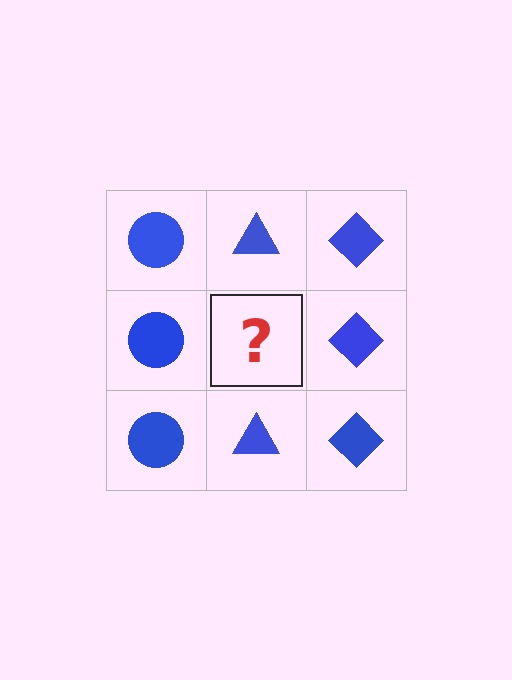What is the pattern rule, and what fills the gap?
The rule is that each column has a consistent shape. The gap should be filled with a blue triangle.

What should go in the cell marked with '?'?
The missing cell should contain a blue triangle.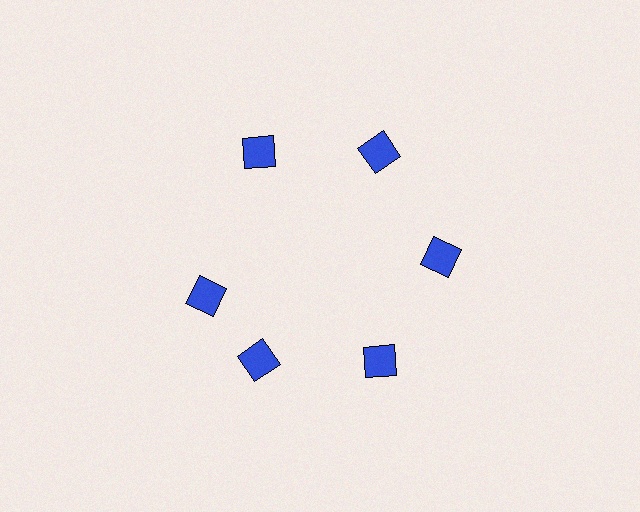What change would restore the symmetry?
The symmetry would be restored by rotating it back into even spacing with its neighbors so that all 6 squares sit at equal angles and equal distance from the center.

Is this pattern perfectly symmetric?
No. The 6 blue squares are arranged in a ring, but one element near the 9 o'clock position is rotated out of alignment along the ring, breaking the 6-fold rotational symmetry.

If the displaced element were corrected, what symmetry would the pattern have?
It would have 6-fold rotational symmetry — the pattern would map onto itself every 60 degrees.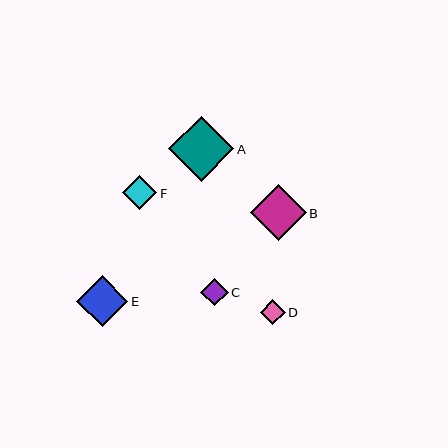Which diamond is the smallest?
Diamond D is the smallest with a size of approximately 25 pixels.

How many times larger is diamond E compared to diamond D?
Diamond E is approximately 2.1 times the size of diamond D.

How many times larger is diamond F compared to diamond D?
Diamond F is approximately 1.4 times the size of diamond D.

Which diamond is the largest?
Diamond A is the largest with a size of approximately 65 pixels.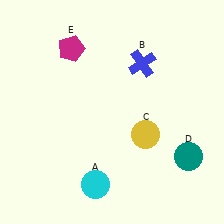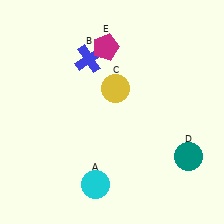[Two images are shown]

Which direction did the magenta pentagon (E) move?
The magenta pentagon (E) moved right.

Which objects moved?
The objects that moved are: the blue cross (B), the yellow circle (C), the magenta pentagon (E).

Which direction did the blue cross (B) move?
The blue cross (B) moved left.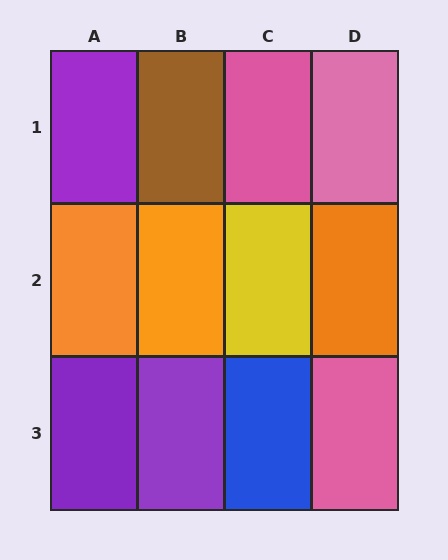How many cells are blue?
1 cell is blue.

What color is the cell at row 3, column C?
Blue.